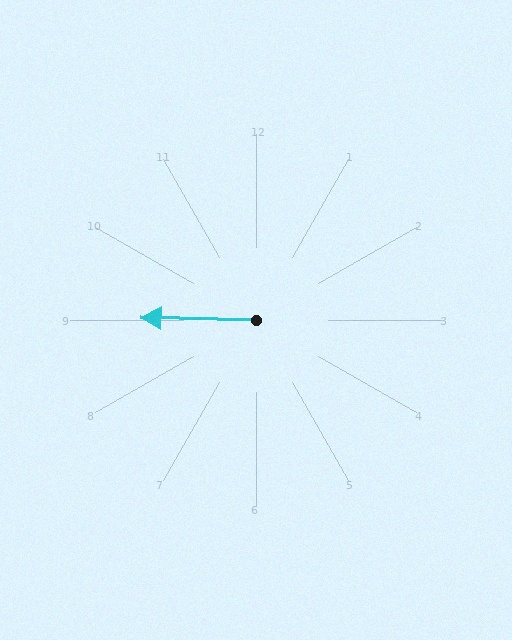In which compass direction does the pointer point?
West.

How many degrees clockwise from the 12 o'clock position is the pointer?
Approximately 271 degrees.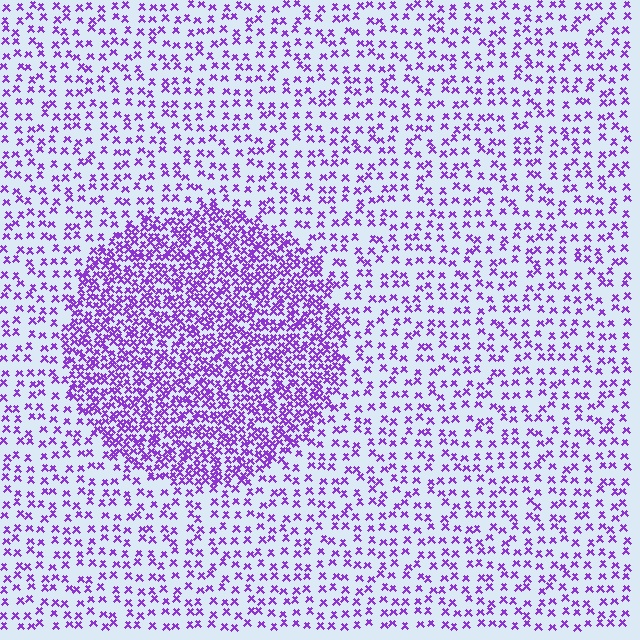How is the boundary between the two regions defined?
The boundary is defined by a change in element density (approximately 2.5x ratio). All elements are the same color, size, and shape.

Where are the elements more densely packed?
The elements are more densely packed inside the circle boundary.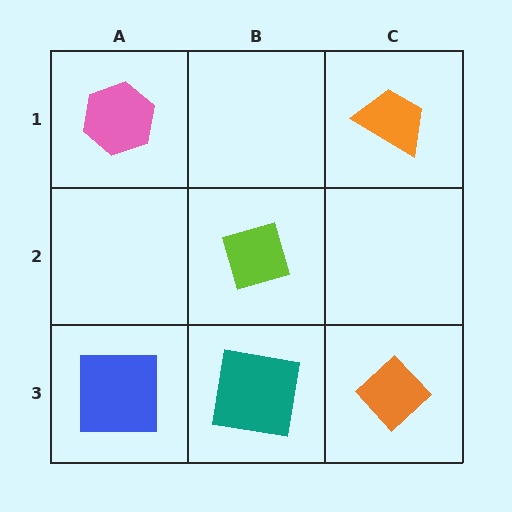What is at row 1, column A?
A pink hexagon.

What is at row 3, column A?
A blue square.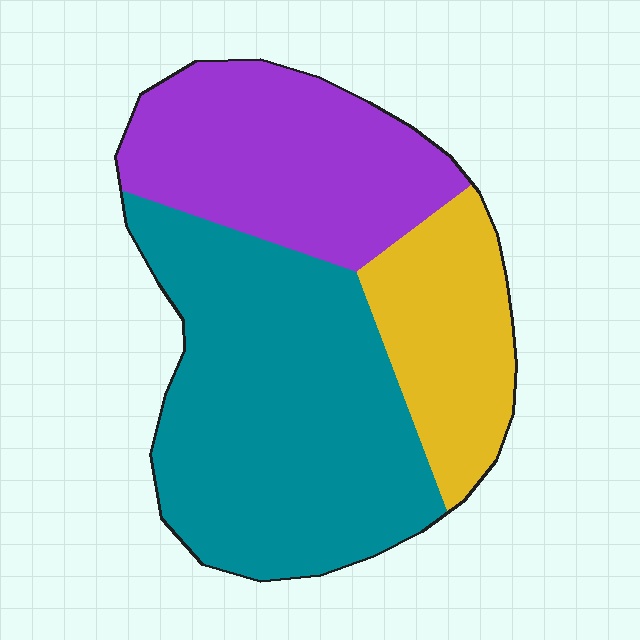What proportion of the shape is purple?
Purple takes up about one third (1/3) of the shape.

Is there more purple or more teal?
Teal.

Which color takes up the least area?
Yellow, at roughly 20%.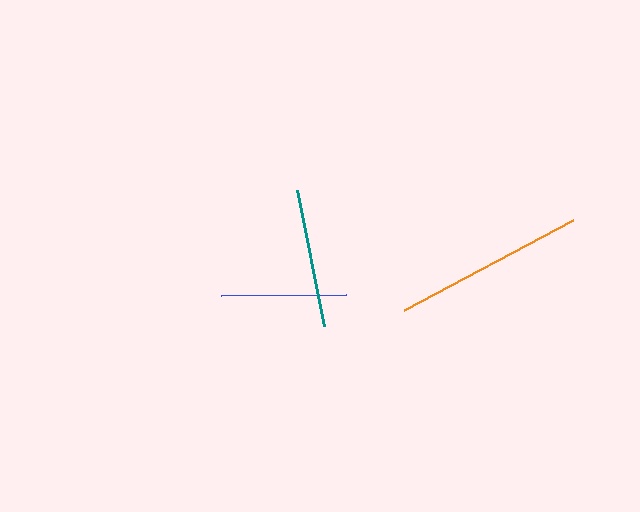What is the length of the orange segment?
The orange segment is approximately 192 pixels long.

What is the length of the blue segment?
The blue segment is approximately 125 pixels long.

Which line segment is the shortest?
The blue line is the shortest at approximately 125 pixels.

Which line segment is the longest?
The orange line is the longest at approximately 192 pixels.